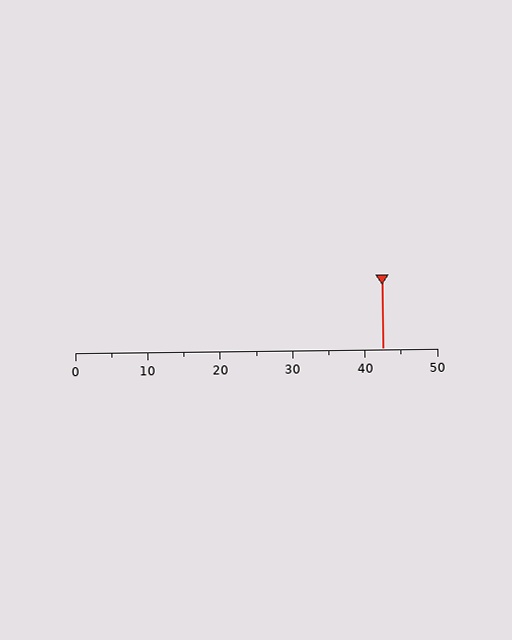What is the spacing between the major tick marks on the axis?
The major ticks are spaced 10 apart.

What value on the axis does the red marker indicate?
The marker indicates approximately 42.5.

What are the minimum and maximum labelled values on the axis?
The axis runs from 0 to 50.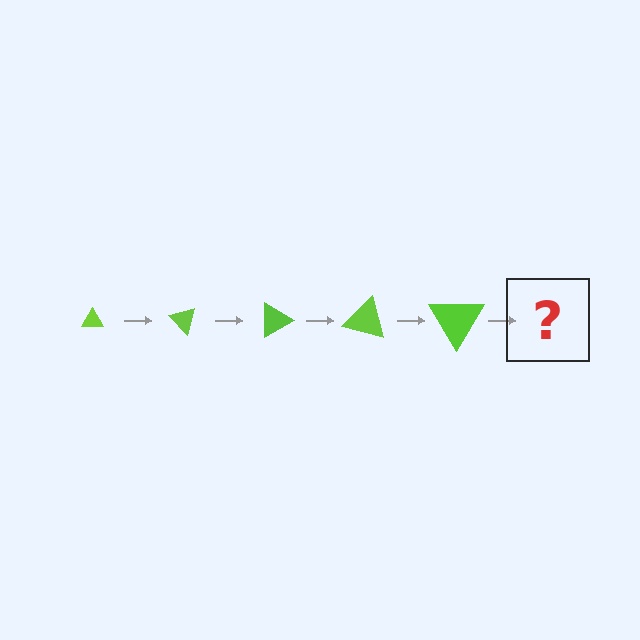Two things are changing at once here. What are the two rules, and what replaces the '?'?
The two rules are that the triangle grows larger each step and it rotates 45 degrees each step. The '?' should be a triangle, larger than the previous one and rotated 225 degrees from the start.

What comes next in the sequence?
The next element should be a triangle, larger than the previous one and rotated 225 degrees from the start.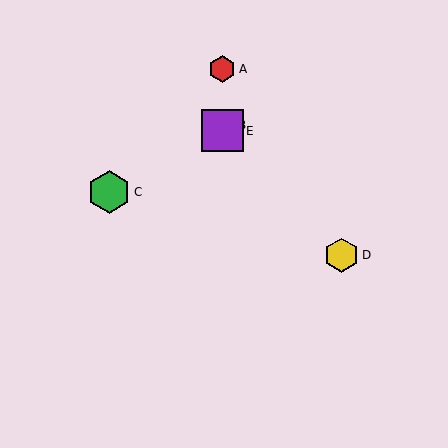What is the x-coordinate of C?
Object C is at x≈109.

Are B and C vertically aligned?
No, B is at x≈222 and C is at x≈109.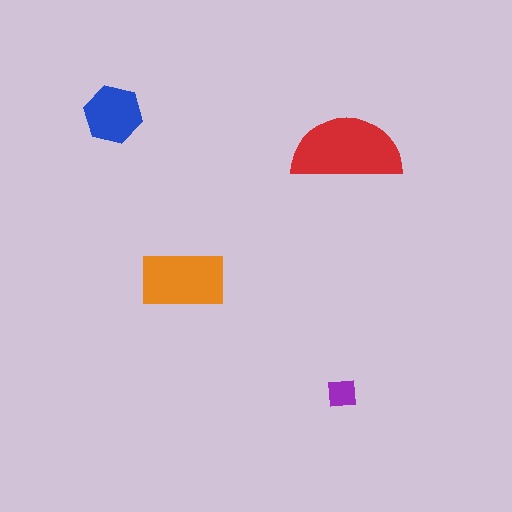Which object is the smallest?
The purple square.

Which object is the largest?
The red semicircle.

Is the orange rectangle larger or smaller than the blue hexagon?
Larger.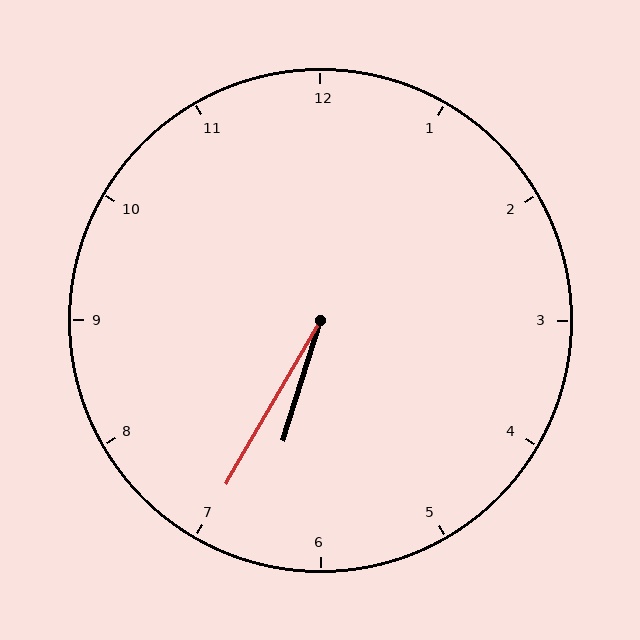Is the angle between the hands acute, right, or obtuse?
It is acute.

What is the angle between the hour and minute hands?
Approximately 12 degrees.